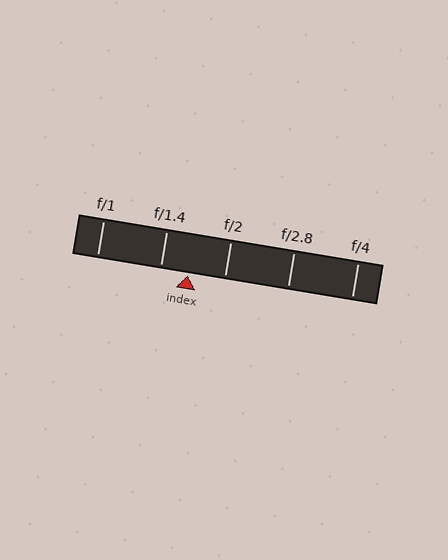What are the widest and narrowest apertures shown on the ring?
The widest aperture shown is f/1 and the narrowest is f/4.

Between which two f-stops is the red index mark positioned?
The index mark is between f/1.4 and f/2.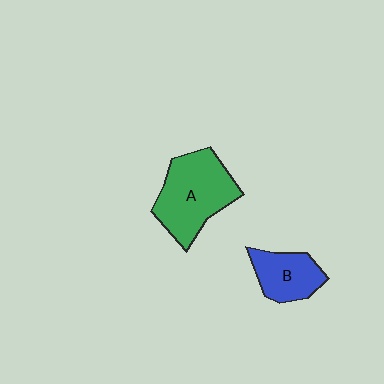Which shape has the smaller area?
Shape B (blue).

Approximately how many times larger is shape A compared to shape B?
Approximately 1.7 times.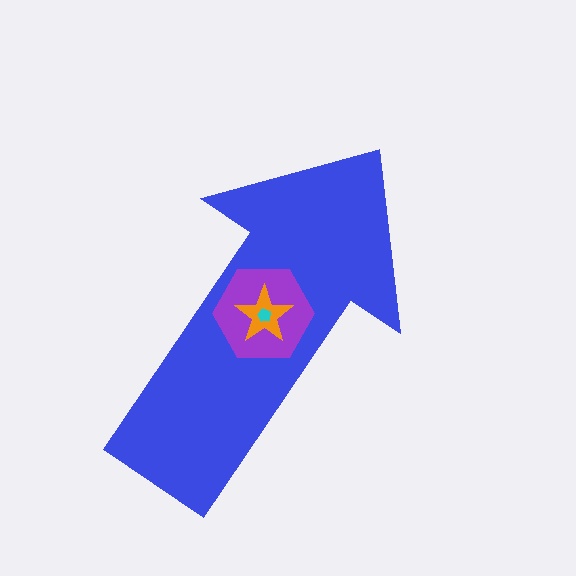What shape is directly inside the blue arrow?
The purple hexagon.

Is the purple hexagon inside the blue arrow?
Yes.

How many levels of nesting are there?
4.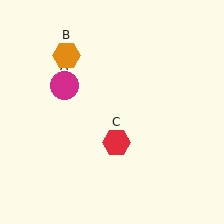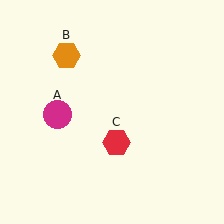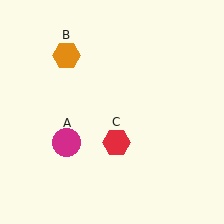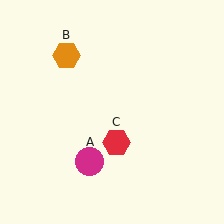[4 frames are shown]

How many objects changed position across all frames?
1 object changed position: magenta circle (object A).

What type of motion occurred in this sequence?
The magenta circle (object A) rotated counterclockwise around the center of the scene.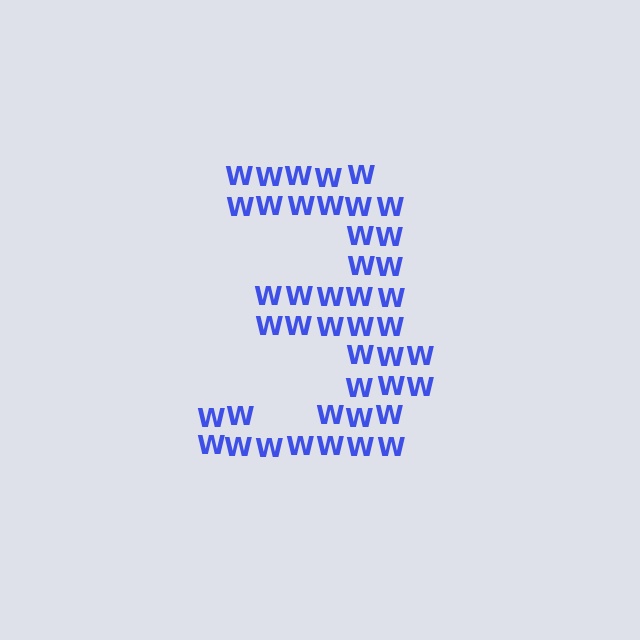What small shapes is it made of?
It is made of small letter W's.